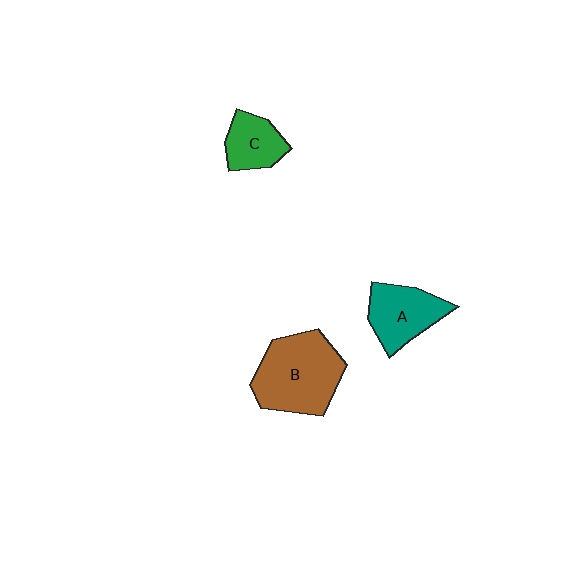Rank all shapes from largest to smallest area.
From largest to smallest: B (brown), A (teal), C (green).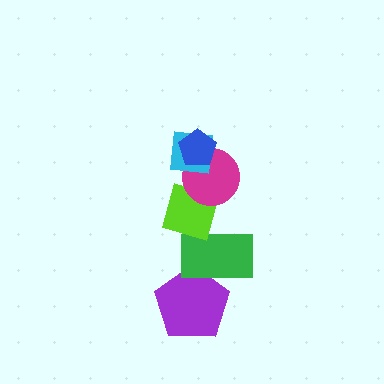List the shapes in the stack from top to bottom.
From top to bottom: the blue pentagon, the cyan square, the magenta circle, the lime diamond, the green rectangle, the purple pentagon.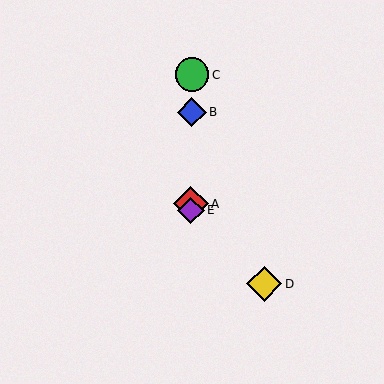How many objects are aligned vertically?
4 objects (A, B, C, E) are aligned vertically.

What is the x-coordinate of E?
Object E is at x≈191.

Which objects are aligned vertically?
Objects A, B, C, E are aligned vertically.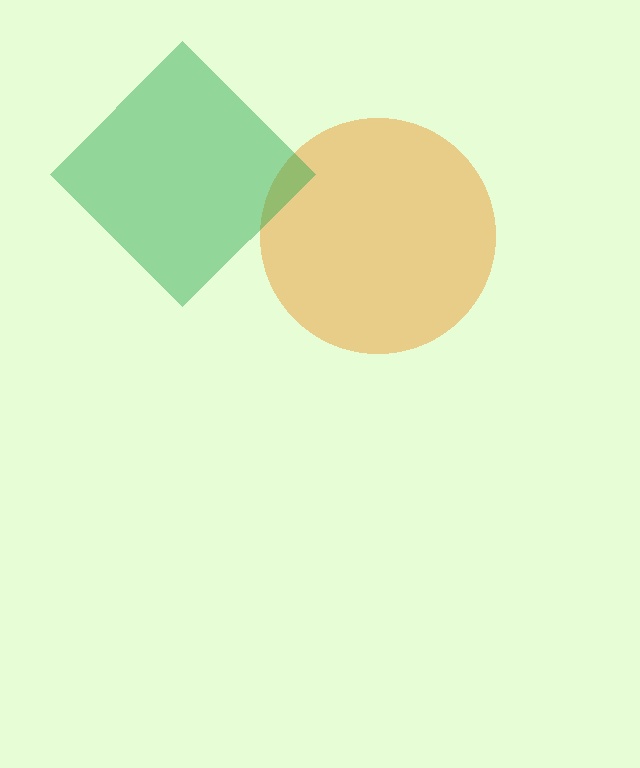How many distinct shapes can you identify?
There are 2 distinct shapes: an orange circle, a green diamond.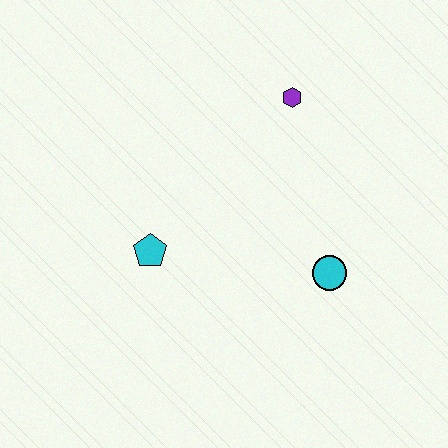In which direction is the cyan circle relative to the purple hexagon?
The cyan circle is below the purple hexagon.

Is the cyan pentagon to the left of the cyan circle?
Yes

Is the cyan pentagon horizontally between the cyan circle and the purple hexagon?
No